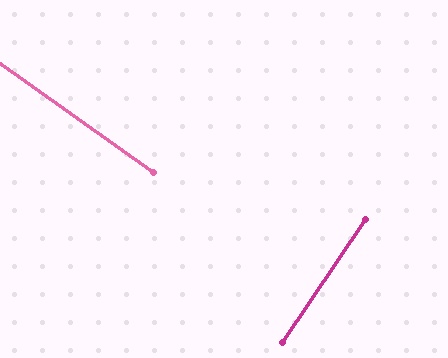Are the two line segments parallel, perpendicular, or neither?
Perpendicular — they meet at approximately 89°.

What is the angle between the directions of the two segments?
Approximately 89 degrees.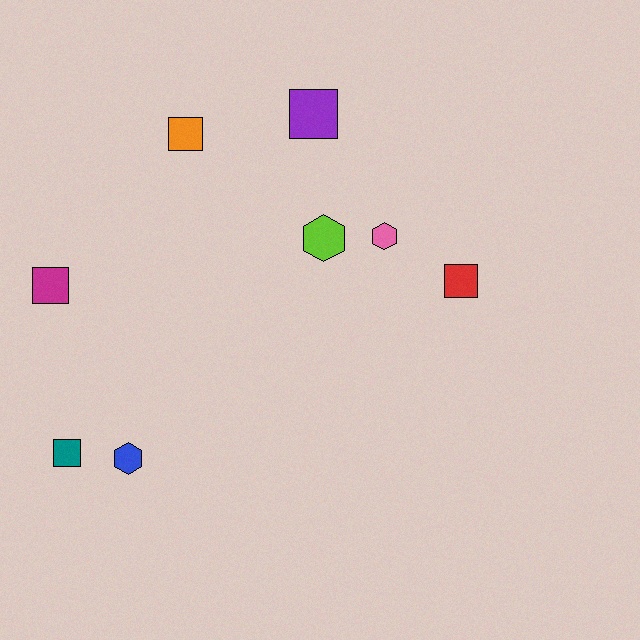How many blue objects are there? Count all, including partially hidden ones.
There is 1 blue object.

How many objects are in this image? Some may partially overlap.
There are 8 objects.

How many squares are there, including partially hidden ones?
There are 5 squares.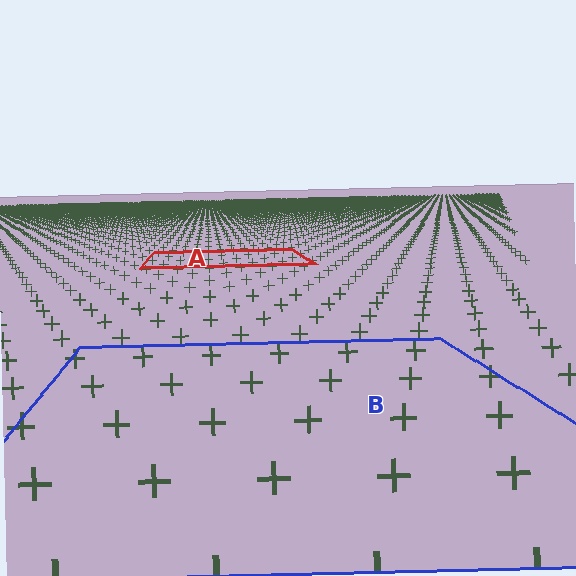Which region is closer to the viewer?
Region B is closer. The texture elements there are larger and more spread out.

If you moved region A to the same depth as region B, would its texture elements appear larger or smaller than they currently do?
They would appear larger. At a closer depth, the same texture elements are projected at a bigger on-screen size.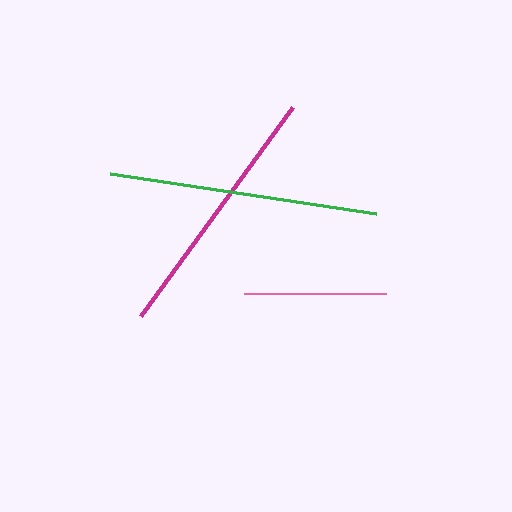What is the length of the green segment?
The green segment is approximately 269 pixels long.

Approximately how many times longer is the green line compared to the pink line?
The green line is approximately 1.9 times the length of the pink line.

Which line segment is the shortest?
The pink line is the shortest at approximately 142 pixels.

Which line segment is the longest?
The green line is the longest at approximately 269 pixels.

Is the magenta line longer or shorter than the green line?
The green line is longer than the magenta line.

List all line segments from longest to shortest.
From longest to shortest: green, magenta, pink.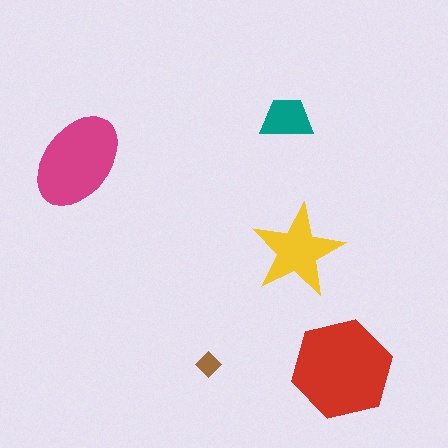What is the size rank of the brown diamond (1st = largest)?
5th.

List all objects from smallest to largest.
The brown diamond, the teal trapezoid, the yellow star, the magenta ellipse, the red hexagon.